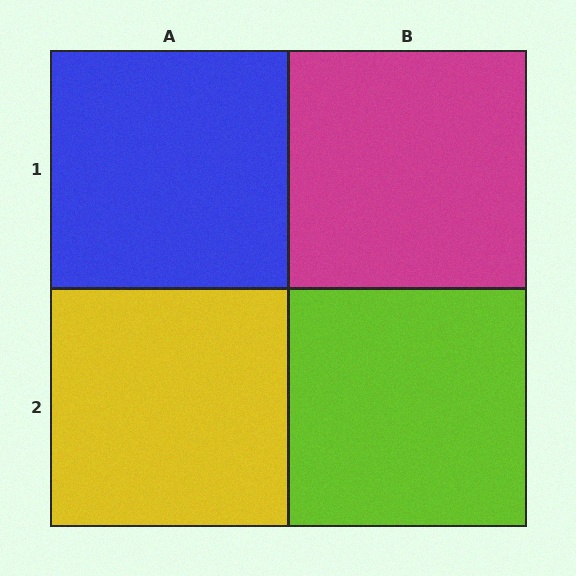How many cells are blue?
1 cell is blue.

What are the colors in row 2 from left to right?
Yellow, lime.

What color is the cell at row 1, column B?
Magenta.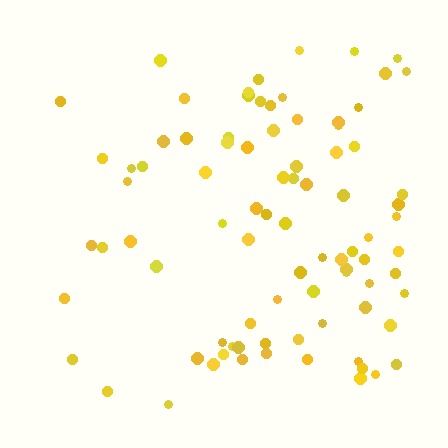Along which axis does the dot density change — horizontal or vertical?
Horizontal.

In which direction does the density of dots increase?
From left to right, with the right side densest.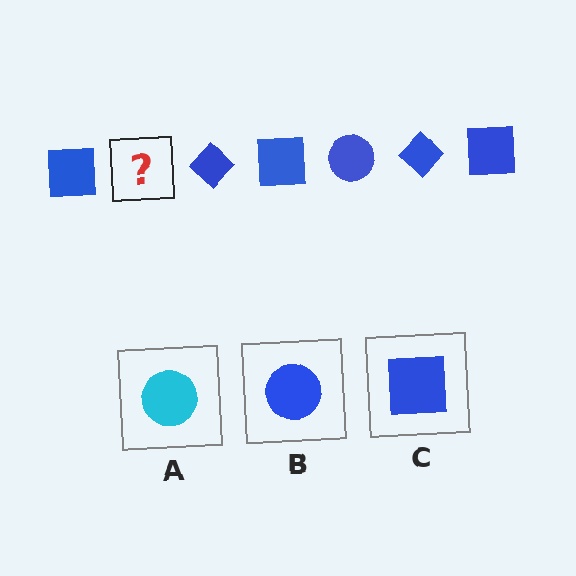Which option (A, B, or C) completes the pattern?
B.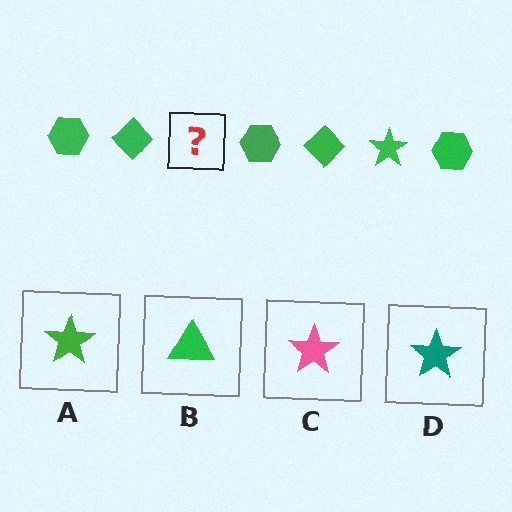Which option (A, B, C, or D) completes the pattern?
A.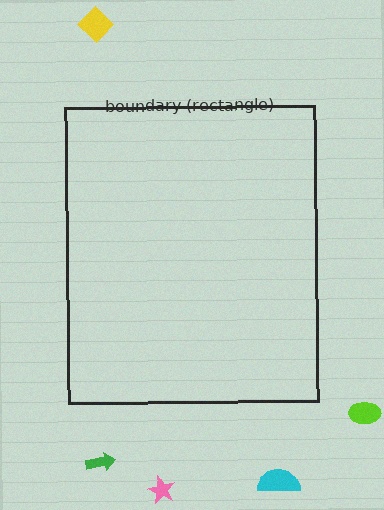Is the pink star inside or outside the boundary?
Outside.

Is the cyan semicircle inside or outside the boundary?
Outside.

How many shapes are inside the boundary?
0 inside, 5 outside.